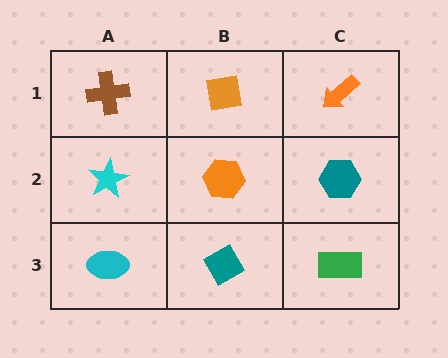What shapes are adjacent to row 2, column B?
An orange square (row 1, column B), a teal diamond (row 3, column B), a cyan star (row 2, column A), a teal hexagon (row 2, column C).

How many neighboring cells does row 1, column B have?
3.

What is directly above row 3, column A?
A cyan star.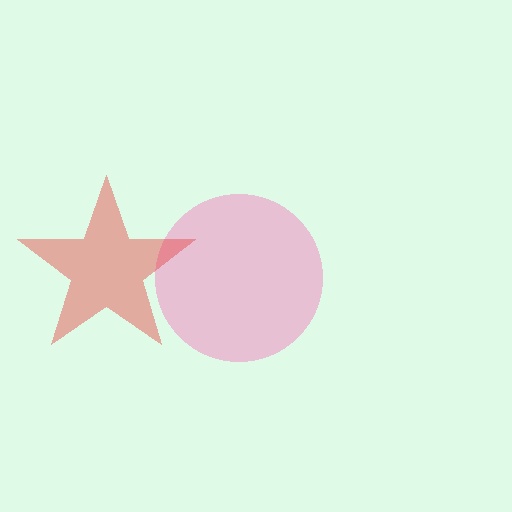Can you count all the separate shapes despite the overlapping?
Yes, there are 2 separate shapes.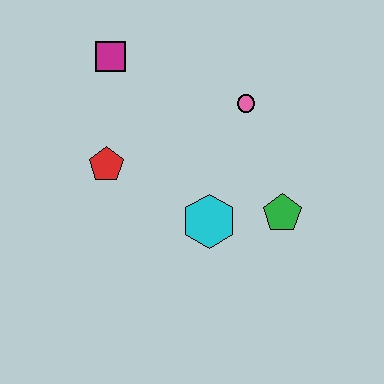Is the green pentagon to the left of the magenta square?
No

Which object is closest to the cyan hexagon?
The green pentagon is closest to the cyan hexagon.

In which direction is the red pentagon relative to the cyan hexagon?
The red pentagon is to the left of the cyan hexagon.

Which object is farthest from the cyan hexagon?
The magenta square is farthest from the cyan hexagon.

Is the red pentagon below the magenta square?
Yes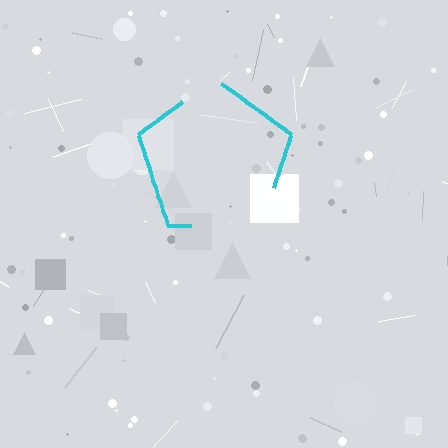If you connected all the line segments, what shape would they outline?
They would outline a pentagon.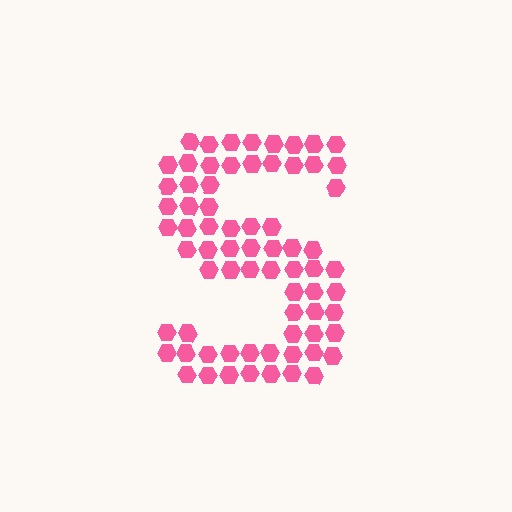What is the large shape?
The large shape is the letter S.